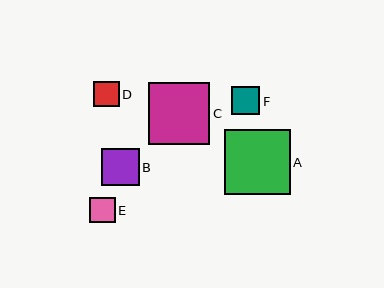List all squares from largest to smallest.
From largest to smallest: A, C, B, F, E, D.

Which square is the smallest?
Square D is the smallest with a size of approximately 25 pixels.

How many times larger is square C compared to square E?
Square C is approximately 2.4 times the size of square E.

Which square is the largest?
Square A is the largest with a size of approximately 65 pixels.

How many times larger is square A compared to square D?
Square A is approximately 2.6 times the size of square D.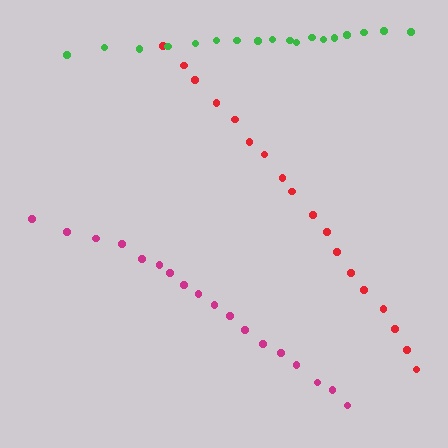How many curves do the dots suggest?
There are 3 distinct paths.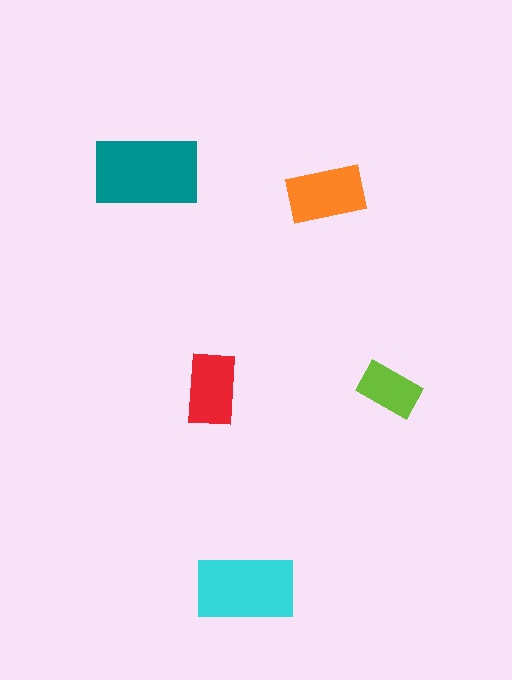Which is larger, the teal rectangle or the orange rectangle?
The teal one.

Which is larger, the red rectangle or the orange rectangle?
The orange one.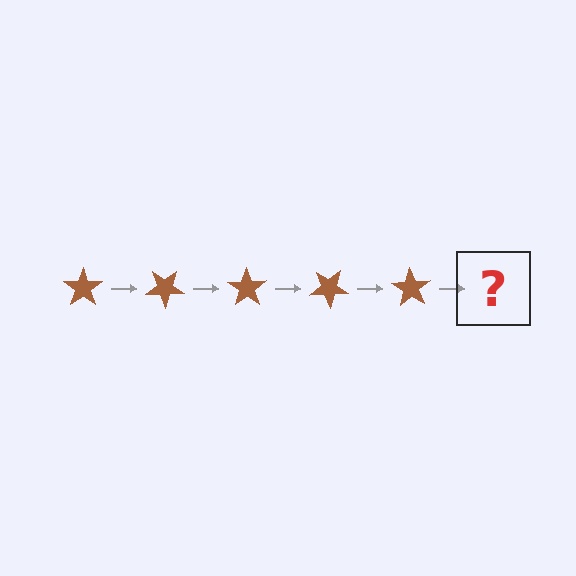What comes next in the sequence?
The next element should be a brown star rotated 175 degrees.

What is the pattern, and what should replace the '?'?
The pattern is that the star rotates 35 degrees each step. The '?' should be a brown star rotated 175 degrees.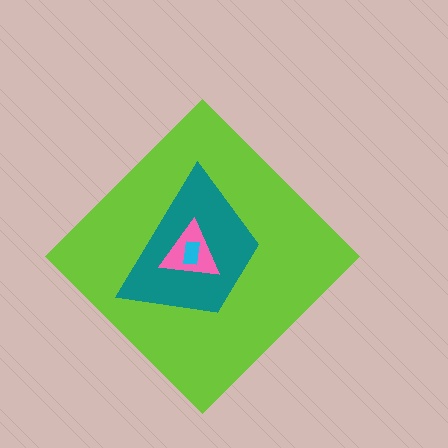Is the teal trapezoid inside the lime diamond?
Yes.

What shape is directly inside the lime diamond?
The teal trapezoid.